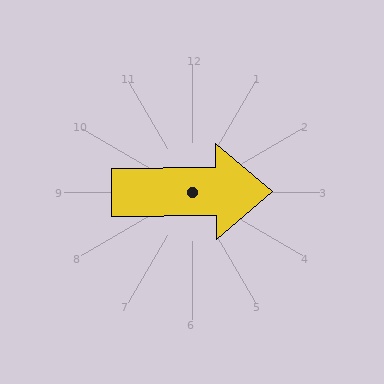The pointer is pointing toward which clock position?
Roughly 3 o'clock.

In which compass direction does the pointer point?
East.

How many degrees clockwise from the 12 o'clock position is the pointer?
Approximately 89 degrees.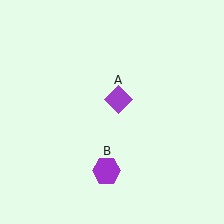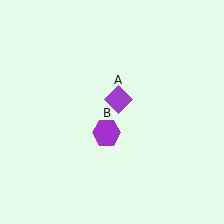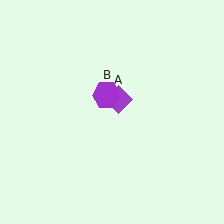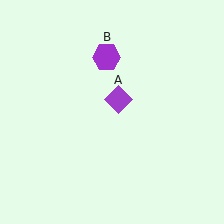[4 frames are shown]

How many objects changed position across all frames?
1 object changed position: purple hexagon (object B).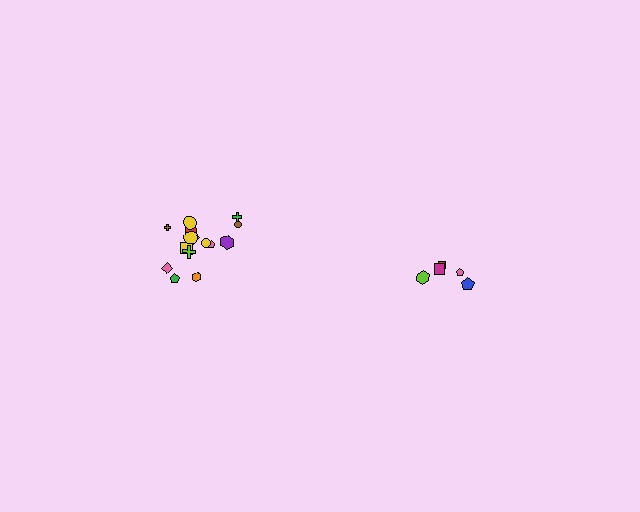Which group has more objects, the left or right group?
The left group.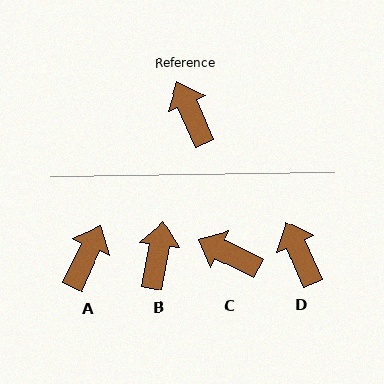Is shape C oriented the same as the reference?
No, it is off by about 39 degrees.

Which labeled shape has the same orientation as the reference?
D.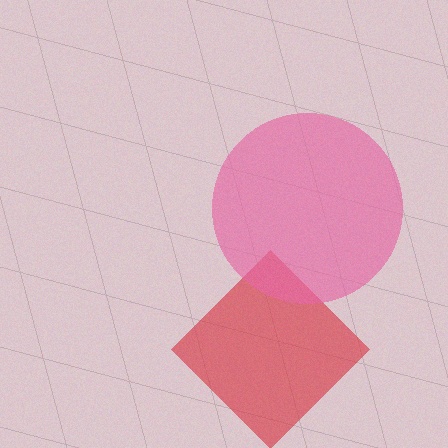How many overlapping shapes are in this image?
There are 2 overlapping shapes in the image.